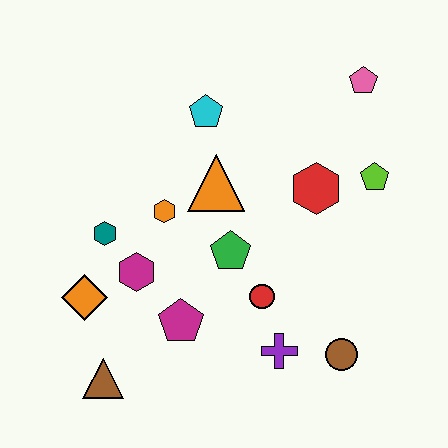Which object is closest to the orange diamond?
The magenta hexagon is closest to the orange diamond.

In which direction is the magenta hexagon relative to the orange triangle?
The magenta hexagon is below the orange triangle.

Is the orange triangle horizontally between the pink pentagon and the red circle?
No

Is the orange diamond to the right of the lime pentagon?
No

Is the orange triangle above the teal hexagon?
Yes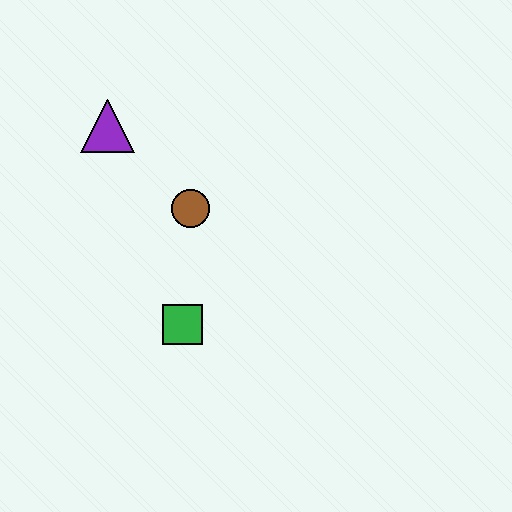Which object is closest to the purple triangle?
The brown circle is closest to the purple triangle.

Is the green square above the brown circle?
No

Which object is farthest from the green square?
The purple triangle is farthest from the green square.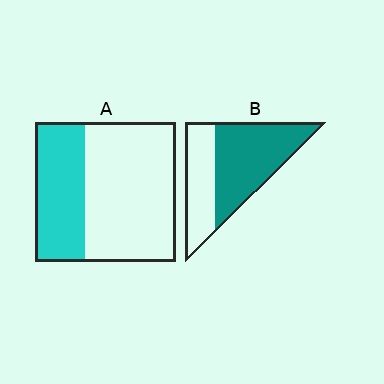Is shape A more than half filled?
No.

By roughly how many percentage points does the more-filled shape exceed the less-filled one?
By roughly 25 percentage points (B over A).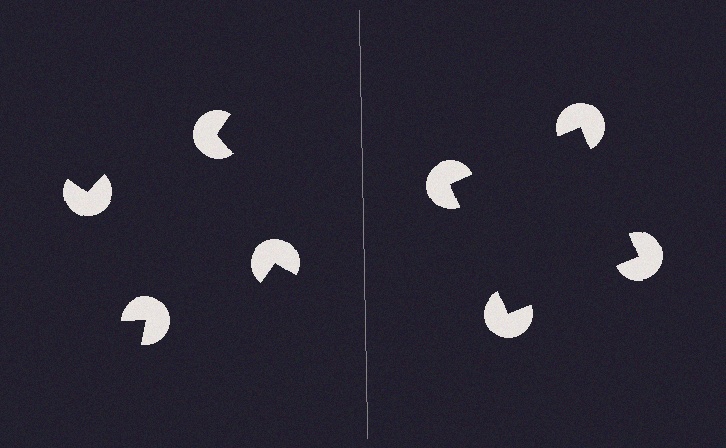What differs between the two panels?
The pac-man discs are positioned identically on both sides; only the wedge orientations differ. On the right they align to a square; on the left they are misaligned.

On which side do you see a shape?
An illusory square appears on the right side. On the left side the wedge cuts are rotated, so no coherent shape forms.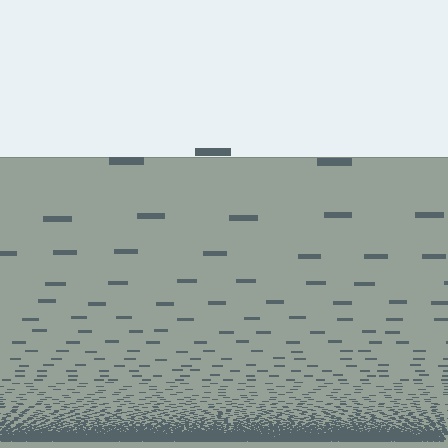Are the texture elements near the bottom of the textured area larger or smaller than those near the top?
Smaller. The gradient is inverted — elements near the bottom are smaller and denser.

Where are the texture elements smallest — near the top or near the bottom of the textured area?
Near the bottom.